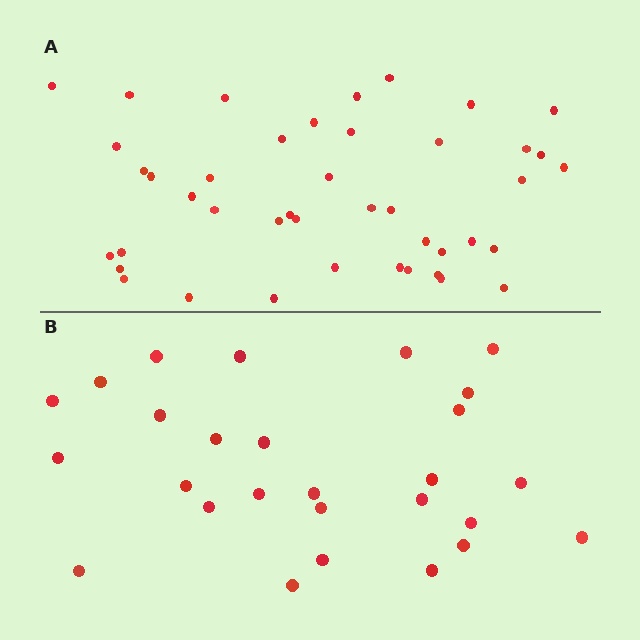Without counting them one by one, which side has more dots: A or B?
Region A (the top region) has more dots.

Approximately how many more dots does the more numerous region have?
Region A has approximately 15 more dots than region B.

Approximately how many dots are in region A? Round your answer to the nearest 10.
About 40 dots. (The exact count is 43, which rounds to 40.)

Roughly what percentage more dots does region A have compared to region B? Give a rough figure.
About 60% more.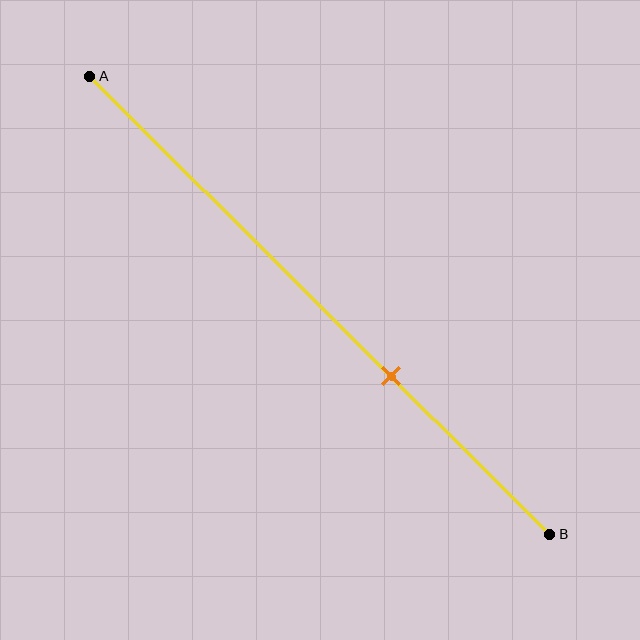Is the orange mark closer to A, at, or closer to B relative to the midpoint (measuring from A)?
The orange mark is closer to point B than the midpoint of segment AB.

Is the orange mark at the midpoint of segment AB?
No, the mark is at about 65% from A, not at the 50% midpoint.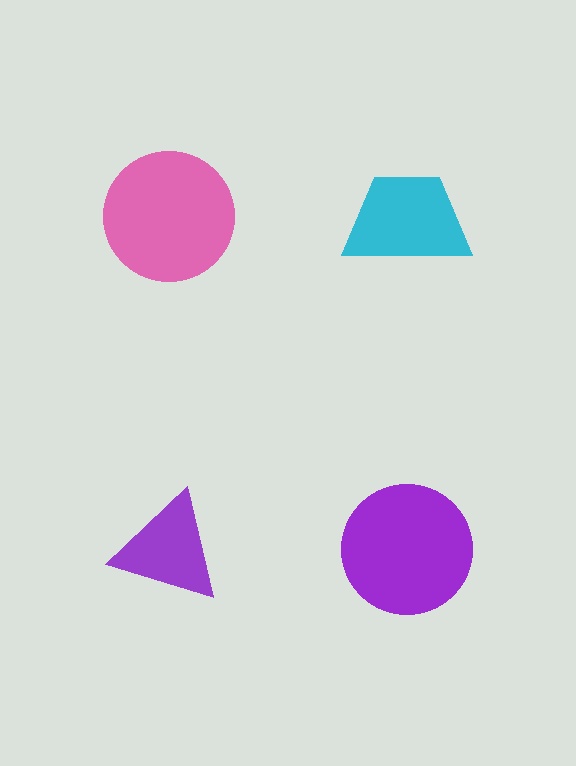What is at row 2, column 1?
A purple triangle.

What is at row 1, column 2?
A cyan trapezoid.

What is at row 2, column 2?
A purple circle.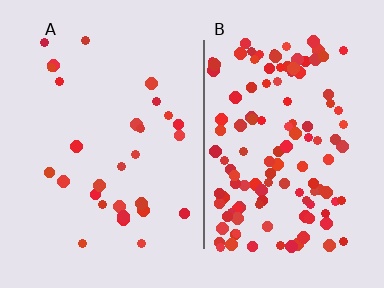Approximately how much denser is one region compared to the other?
Approximately 4.4× — region B over region A.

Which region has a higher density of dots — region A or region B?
B (the right).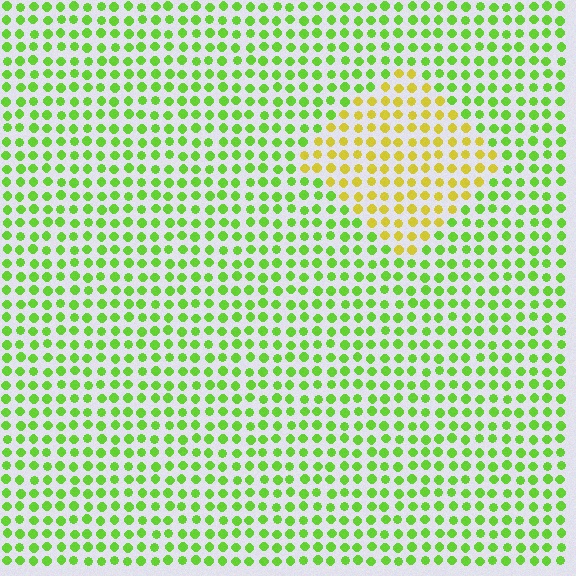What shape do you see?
I see a diamond.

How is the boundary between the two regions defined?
The boundary is defined purely by a slight shift in hue (about 45 degrees). Spacing, size, and orientation are identical on both sides.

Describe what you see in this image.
The image is filled with small lime elements in a uniform arrangement. A diamond-shaped region is visible where the elements are tinted to a slightly different hue, forming a subtle color boundary.